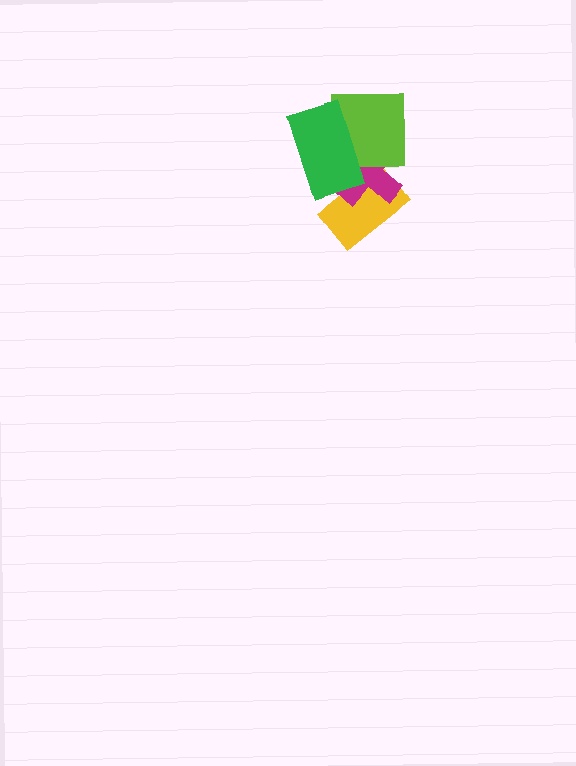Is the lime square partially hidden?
Yes, it is partially covered by another shape.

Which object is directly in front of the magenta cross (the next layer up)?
The lime square is directly in front of the magenta cross.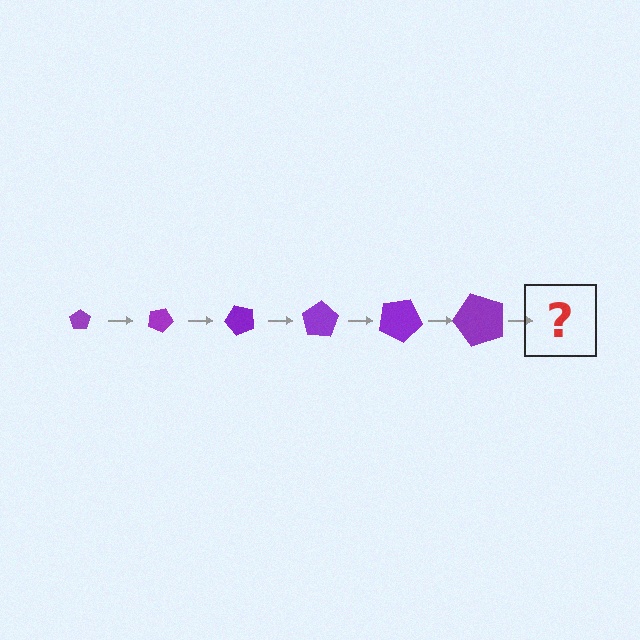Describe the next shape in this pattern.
It should be a pentagon, larger than the previous one and rotated 150 degrees from the start.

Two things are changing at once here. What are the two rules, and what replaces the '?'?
The two rules are that the pentagon grows larger each step and it rotates 25 degrees each step. The '?' should be a pentagon, larger than the previous one and rotated 150 degrees from the start.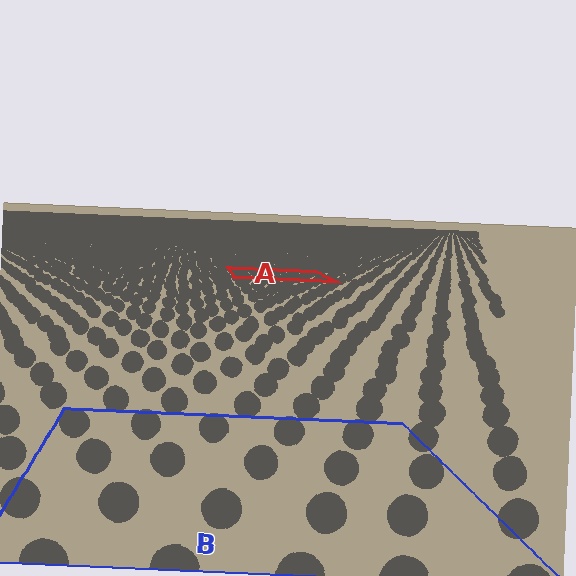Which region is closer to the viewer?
Region B is closer. The texture elements there are larger and more spread out.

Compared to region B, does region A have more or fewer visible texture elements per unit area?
Region A has more texture elements per unit area — they are packed more densely because it is farther away.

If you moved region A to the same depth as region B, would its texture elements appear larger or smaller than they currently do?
They would appear larger. At a closer depth, the same texture elements are projected at a bigger on-screen size.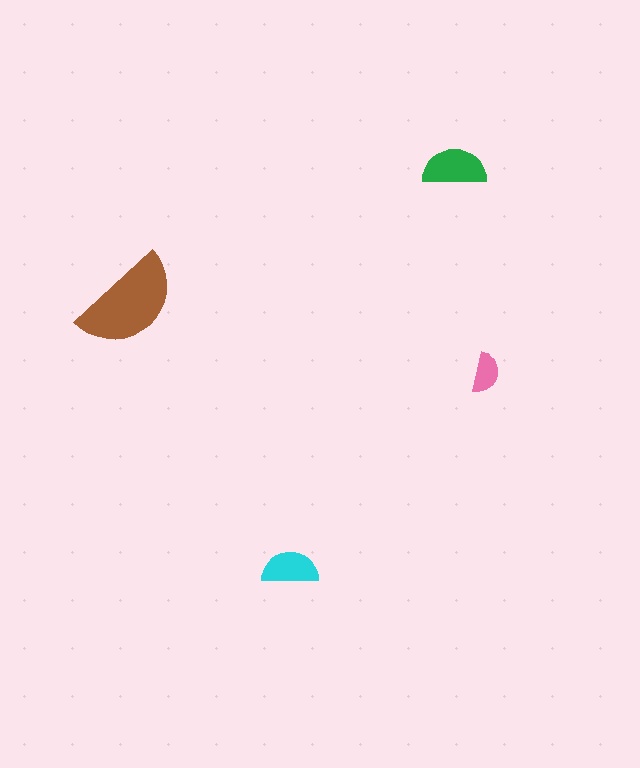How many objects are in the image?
There are 4 objects in the image.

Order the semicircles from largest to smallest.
the brown one, the green one, the cyan one, the pink one.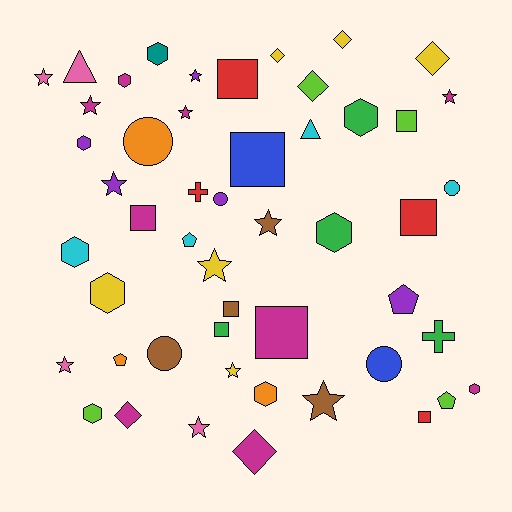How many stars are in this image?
There are 12 stars.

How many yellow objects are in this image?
There are 6 yellow objects.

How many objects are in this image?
There are 50 objects.